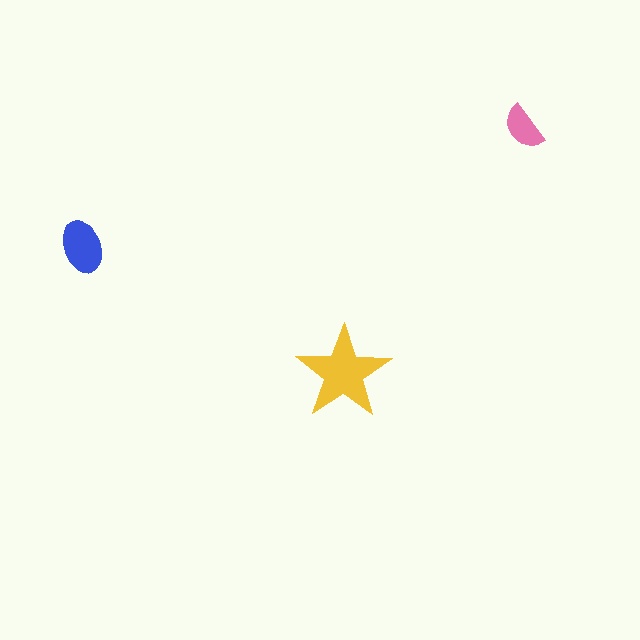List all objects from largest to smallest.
The yellow star, the blue ellipse, the pink semicircle.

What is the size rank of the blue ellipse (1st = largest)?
2nd.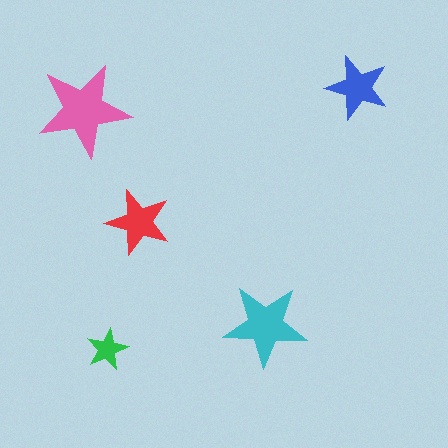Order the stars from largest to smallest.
the pink one, the cyan one, the red one, the blue one, the green one.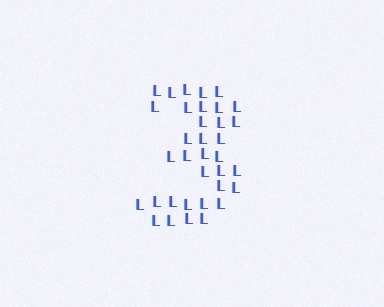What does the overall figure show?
The overall figure shows the digit 3.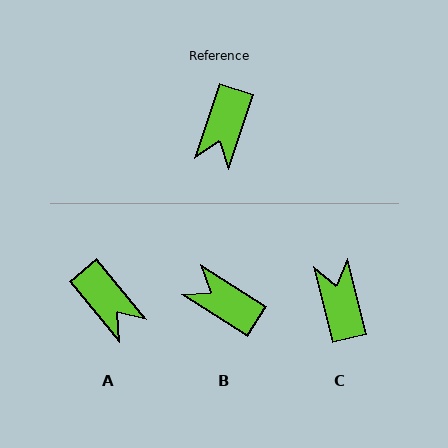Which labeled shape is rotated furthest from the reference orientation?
C, about 148 degrees away.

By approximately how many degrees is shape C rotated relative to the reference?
Approximately 148 degrees clockwise.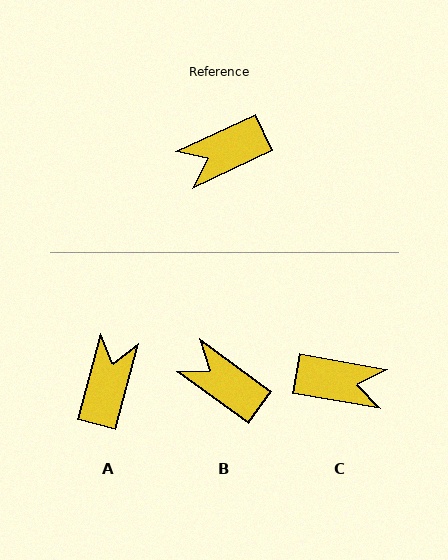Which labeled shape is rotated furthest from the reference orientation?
C, about 145 degrees away.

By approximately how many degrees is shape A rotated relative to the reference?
Approximately 130 degrees clockwise.